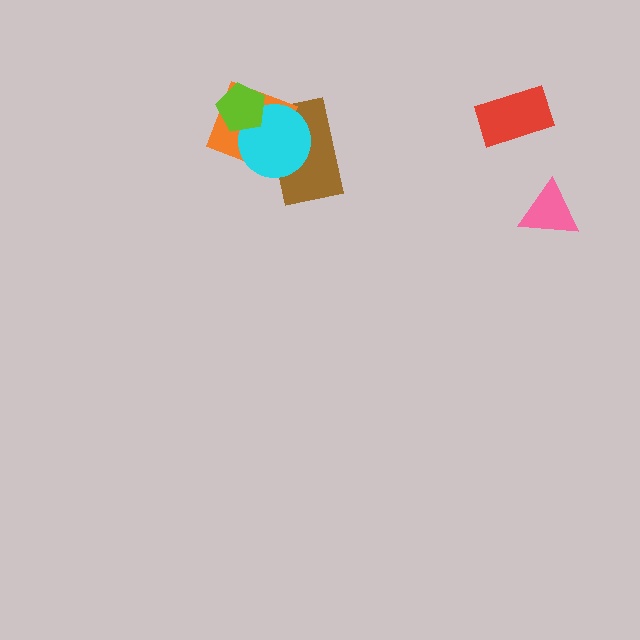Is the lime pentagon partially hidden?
No, no other shape covers it.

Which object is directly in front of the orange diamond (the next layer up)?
The cyan circle is directly in front of the orange diamond.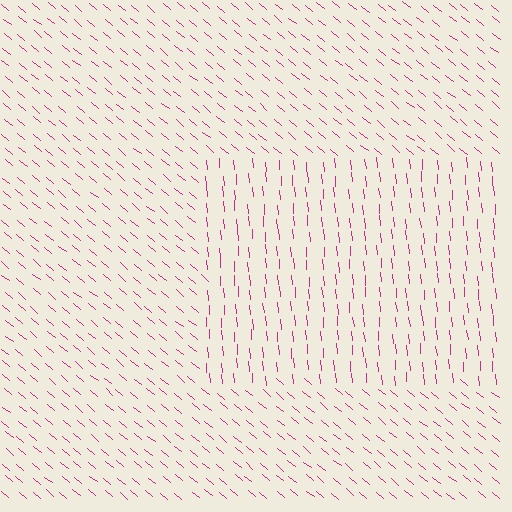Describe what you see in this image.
The image is filled with small magenta line segments. A rectangle region in the image has lines oriented differently from the surrounding lines, creating a visible texture boundary.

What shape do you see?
I see a rectangle.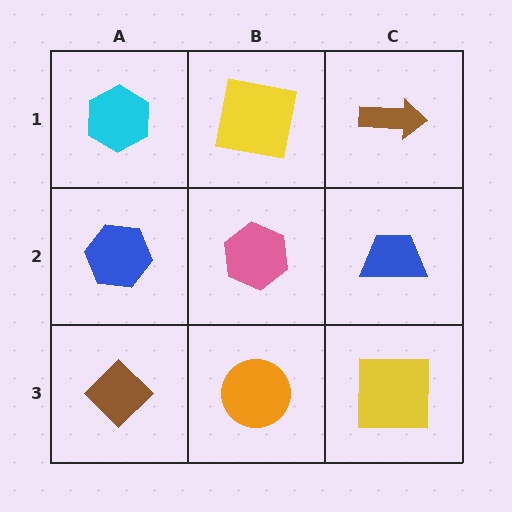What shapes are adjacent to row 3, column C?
A blue trapezoid (row 2, column C), an orange circle (row 3, column B).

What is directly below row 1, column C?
A blue trapezoid.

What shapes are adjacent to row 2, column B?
A yellow square (row 1, column B), an orange circle (row 3, column B), a blue hexagon (row 2, column A), a blue trapezoid (row 2, column C).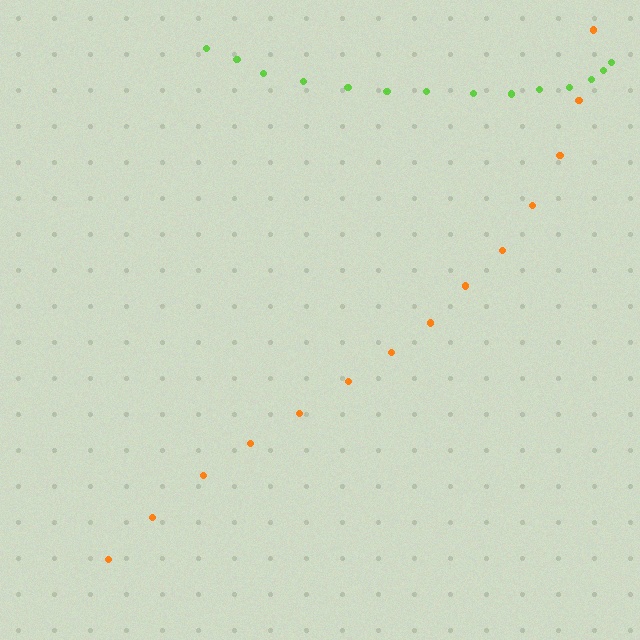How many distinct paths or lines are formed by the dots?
There are 2 distinct paths.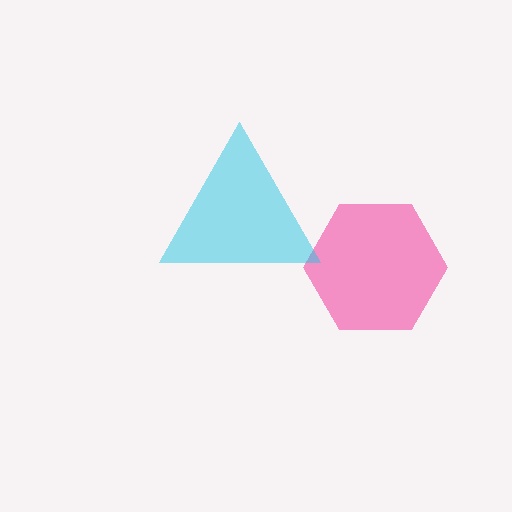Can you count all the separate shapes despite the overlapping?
Yes, there are 2 separate shapes.